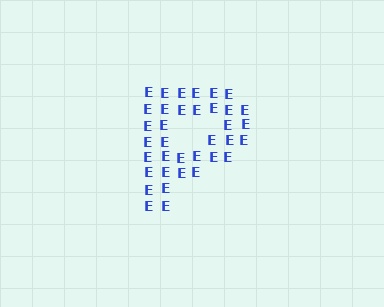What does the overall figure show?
The overall figure shows the letter P.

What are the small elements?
The small elements are letter E's.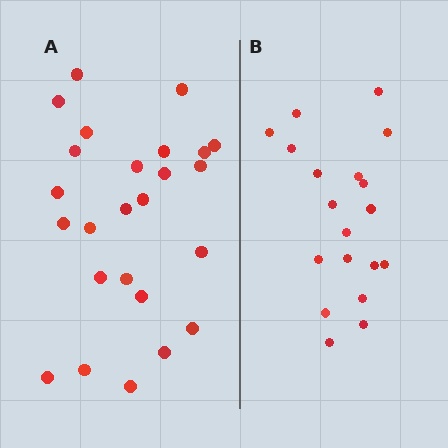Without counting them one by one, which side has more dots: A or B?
Region A (the left region) has more dots.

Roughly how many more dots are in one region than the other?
Region A has about 6 more dots than region B.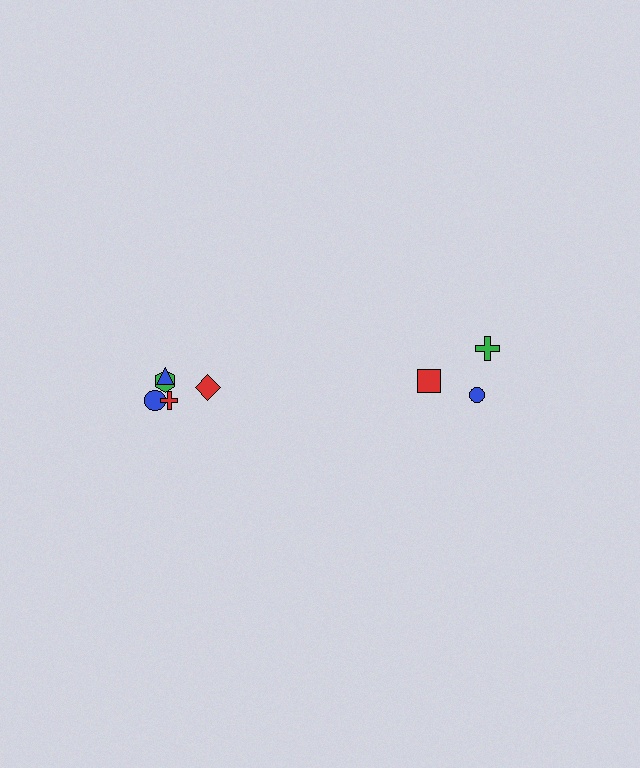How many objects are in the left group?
There are 5 objects.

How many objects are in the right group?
There are 3 objects.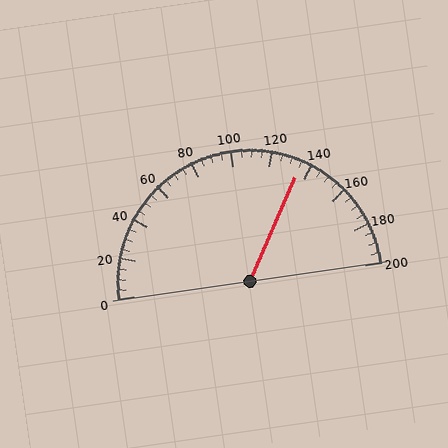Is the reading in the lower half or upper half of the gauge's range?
The reading is in the upper half of the range (0 to 200).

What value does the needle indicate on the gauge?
The needle indicates approximately 135.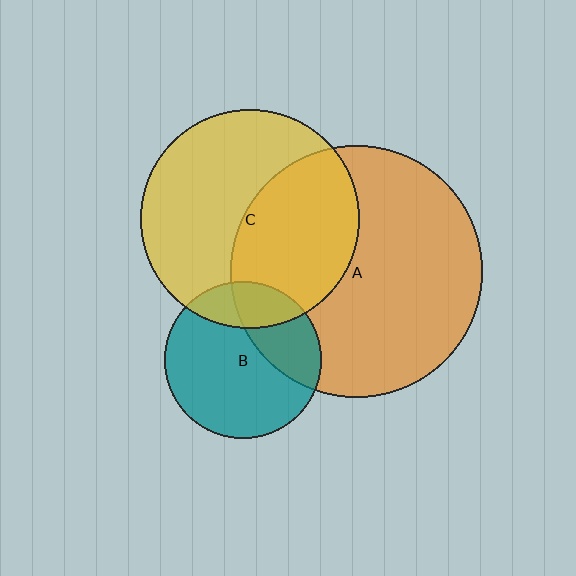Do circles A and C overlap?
Yes.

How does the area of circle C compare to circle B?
Approximately 1.9 times.